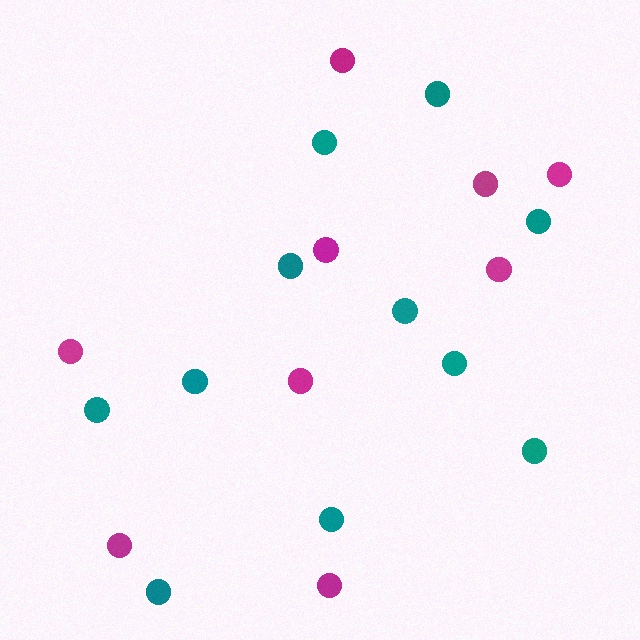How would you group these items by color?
There are 2 groups: one group of magenta circles (9) and one group of teal circles (11).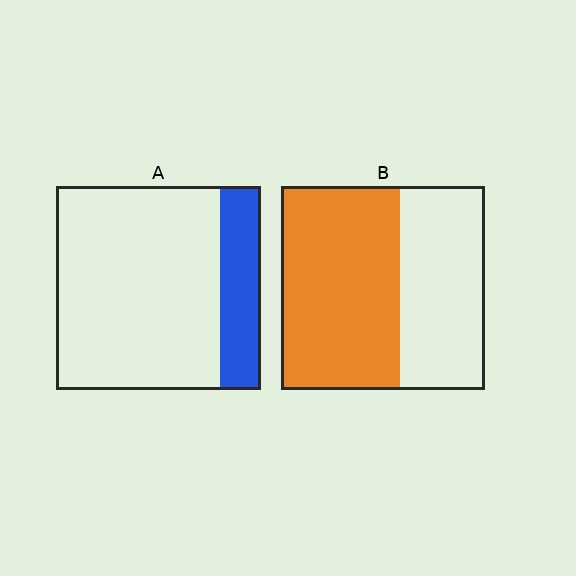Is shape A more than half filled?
No.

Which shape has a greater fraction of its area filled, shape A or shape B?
Shape B.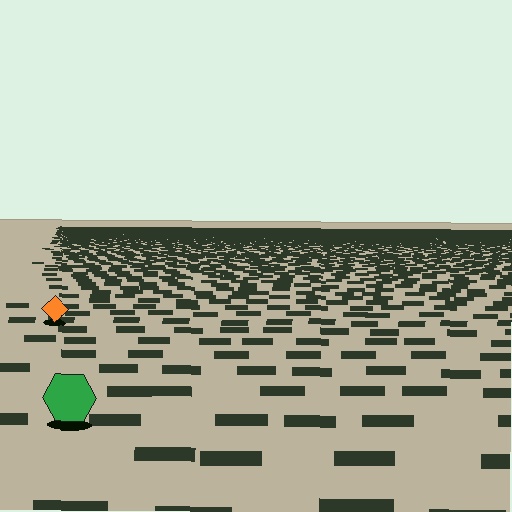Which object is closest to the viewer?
The green hexagon is closest. The texture marks near it are larger and more spread out.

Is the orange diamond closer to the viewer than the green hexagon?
No. The green hexagon is closer — you can tell from the texture gradient: the ground texture is coarser near it.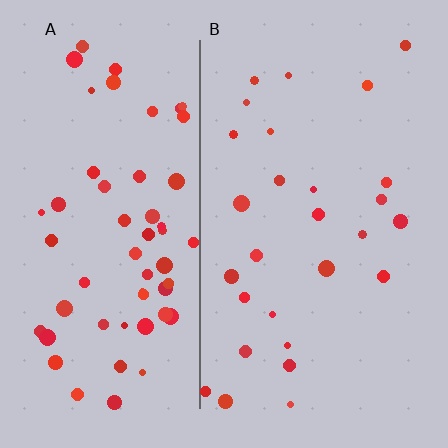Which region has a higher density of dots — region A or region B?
A (the left).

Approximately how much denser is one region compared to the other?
Approximately 2.2× — region A over region B.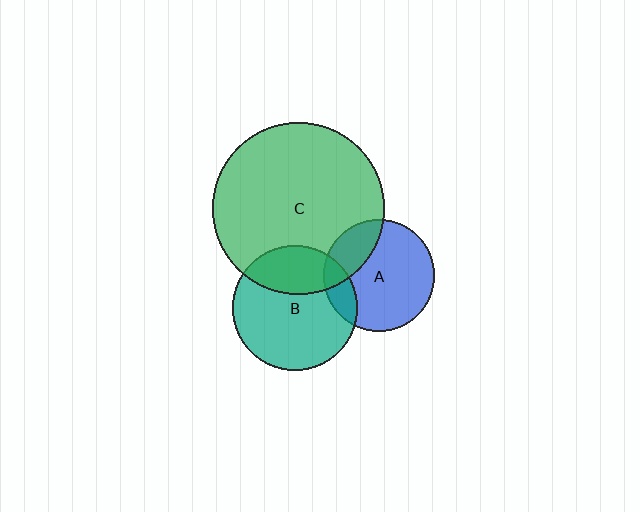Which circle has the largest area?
Circle C (green).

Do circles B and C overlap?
Yes.